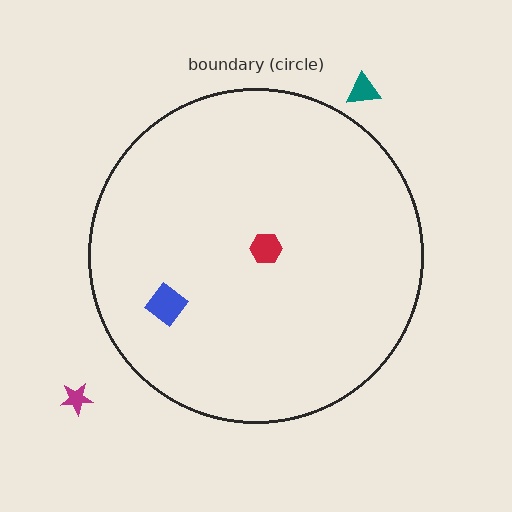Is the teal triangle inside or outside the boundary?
Outside.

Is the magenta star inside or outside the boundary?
Outside.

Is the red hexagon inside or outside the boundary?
Inside.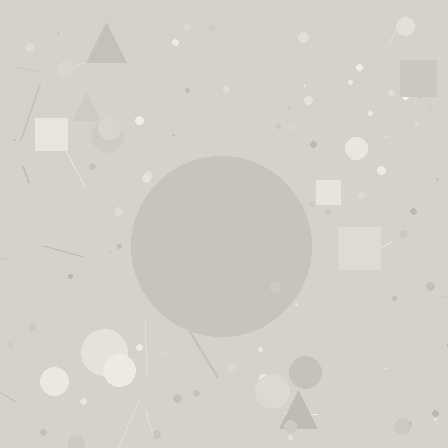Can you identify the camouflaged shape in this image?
The camouflaged shape is a circle.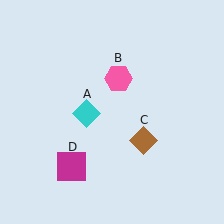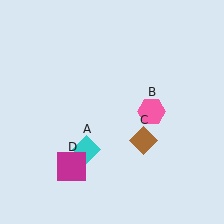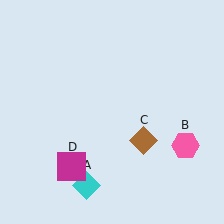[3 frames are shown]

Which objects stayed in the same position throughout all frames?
Brown diamond (object C) and magenta square (object D) remained stationary.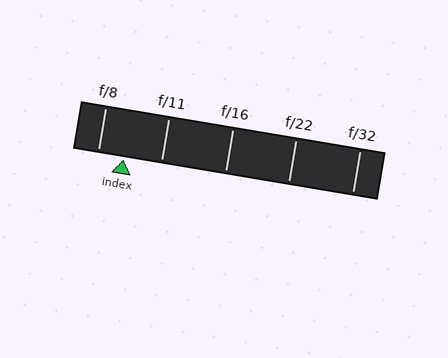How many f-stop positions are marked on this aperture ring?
There are 5 f-stop positions marked.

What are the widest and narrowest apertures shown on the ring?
The widest aperture shown is f/8 and the narrowest is f/32.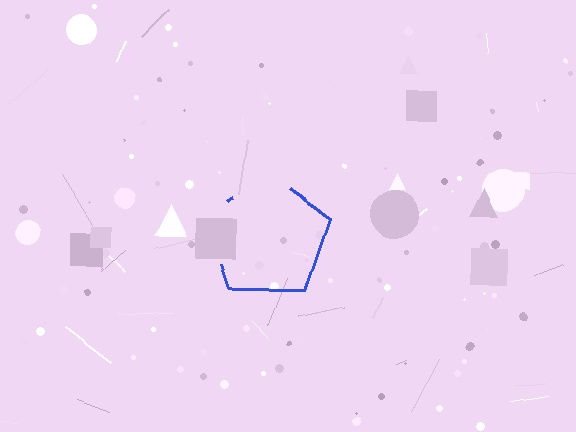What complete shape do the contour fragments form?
The contour fragments form a pentagon.